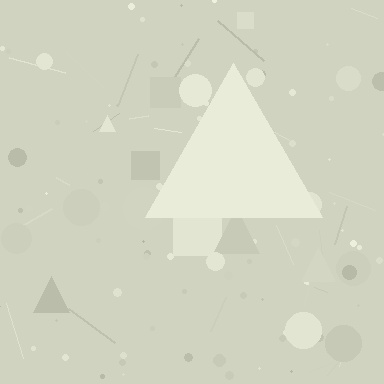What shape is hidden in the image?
A triangle is hidden in the image.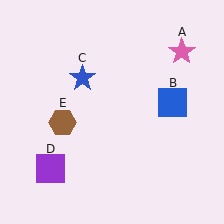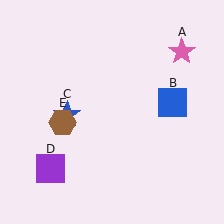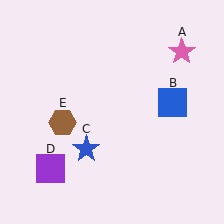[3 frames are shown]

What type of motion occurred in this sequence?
The blue star (object C) rotated counterclockwise around the center of the scene.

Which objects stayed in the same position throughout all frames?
Pink star (object A) and blue square (object B) and purple square (object D) and brown hexagon (object E) remained stationary.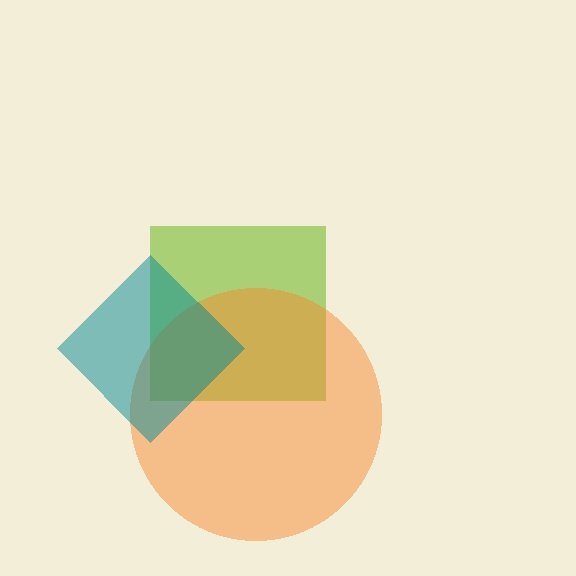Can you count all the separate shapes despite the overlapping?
Yes, there are 3 separate shapes.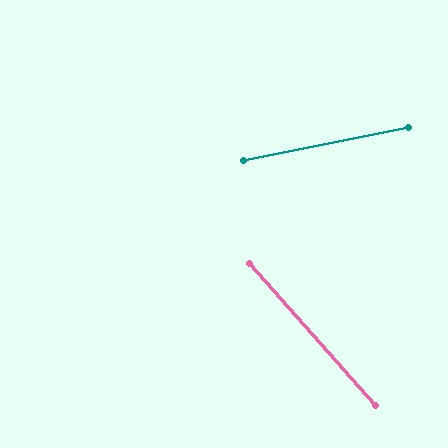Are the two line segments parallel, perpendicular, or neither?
Neither parallel nor perpendicular — they differ by about 60°.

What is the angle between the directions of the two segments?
Approximately 60 degrees.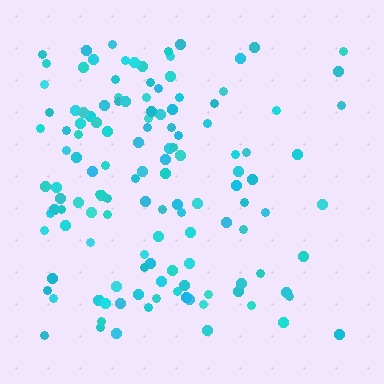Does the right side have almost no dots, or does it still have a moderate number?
Still a moderate number, just noticeably fewer than the left.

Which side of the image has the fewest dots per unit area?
The right.